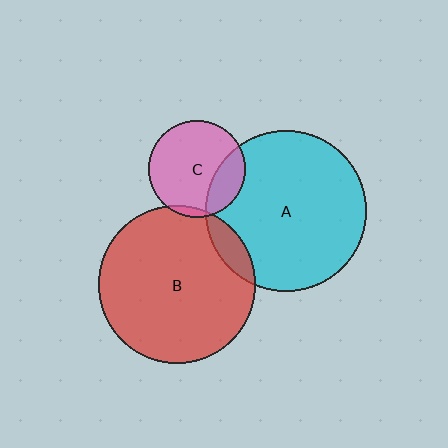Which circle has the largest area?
Circle A (cyan).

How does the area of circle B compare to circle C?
Approximately 2.6 times.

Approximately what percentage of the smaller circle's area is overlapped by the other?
Approximately 10%.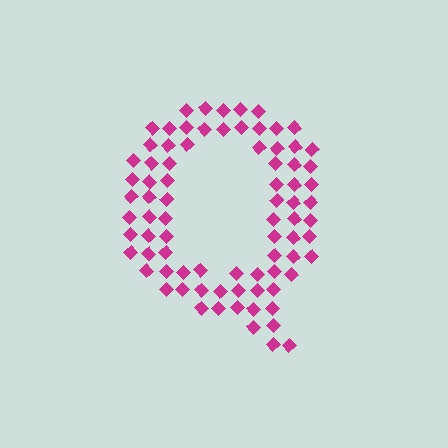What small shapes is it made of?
It is made of small diamonds.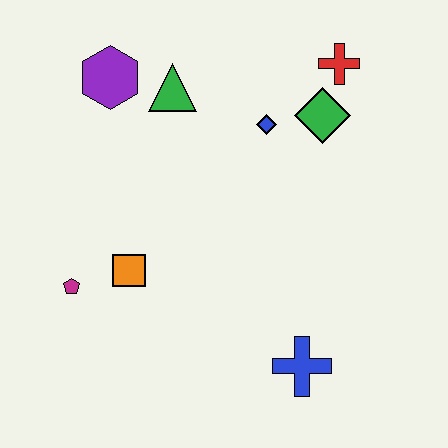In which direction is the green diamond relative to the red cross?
The green diamond is below the red cross.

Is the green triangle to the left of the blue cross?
Yes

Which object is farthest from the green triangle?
The blue cross is farthest from the green triangle.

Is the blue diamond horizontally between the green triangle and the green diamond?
Yes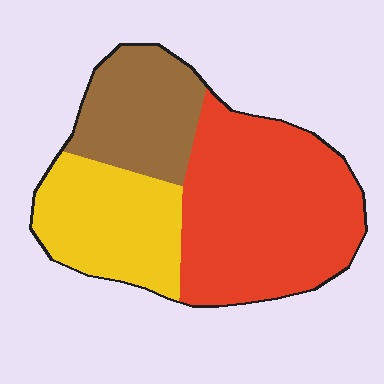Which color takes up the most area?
Red, at roughly 50%.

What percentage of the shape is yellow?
Yellow covers 27% of the shape.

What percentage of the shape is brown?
Brown takes up between a sixth and a third of the shape.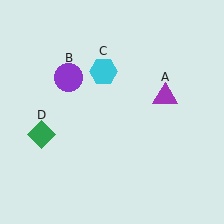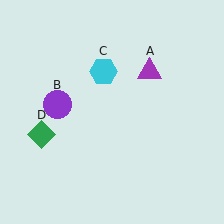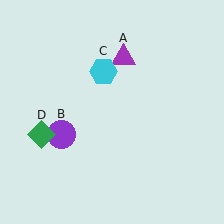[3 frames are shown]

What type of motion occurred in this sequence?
The purple triangle (object A), purple circle (object B) rotated counterclockwise around the center of the scene.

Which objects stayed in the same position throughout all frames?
Cyan hexagon (object C) and green diamond (object D) remained stationary.